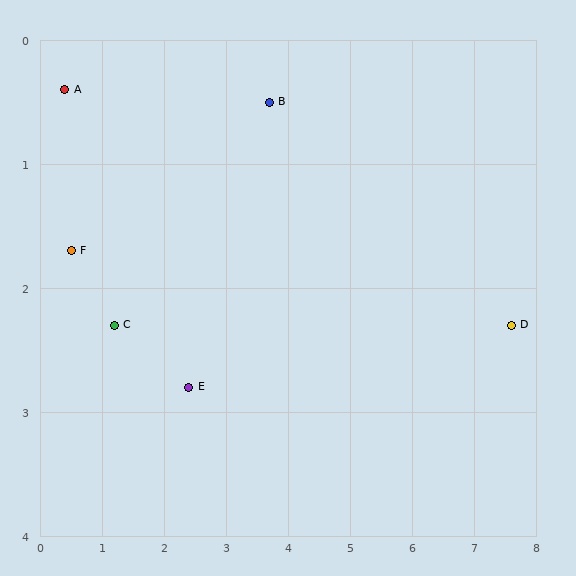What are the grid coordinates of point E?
Point E is at approximately (2.4, 2.8).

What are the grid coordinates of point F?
Point F is at approximately (0.5, 1.7).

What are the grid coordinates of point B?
Point B is at approximately (3.7, 0.5).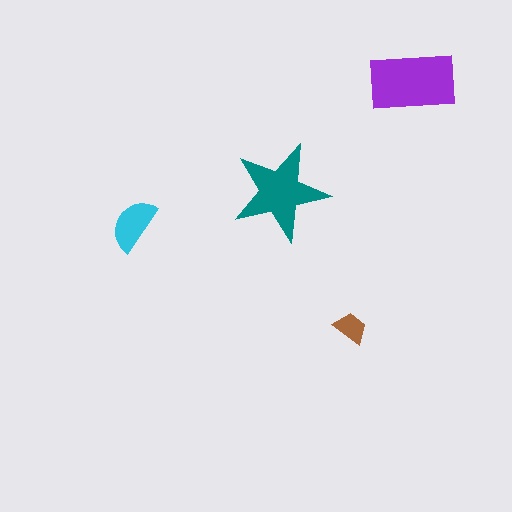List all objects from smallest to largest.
The brown trapezoid, the cyan semicircle, the teal star, the purple rectangle.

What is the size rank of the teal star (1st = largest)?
2nd.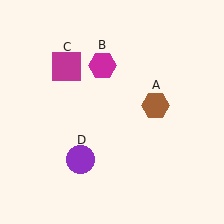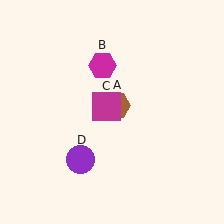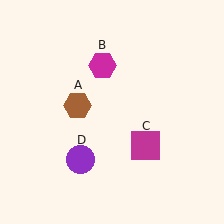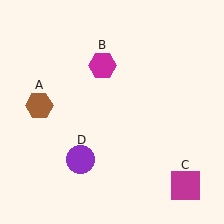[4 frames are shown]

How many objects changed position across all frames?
2 objects changed position: brown hexagon (object A), magenta square (object C).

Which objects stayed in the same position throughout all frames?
Magenta hexagon (object B) and purple circle (object D) remained stationary.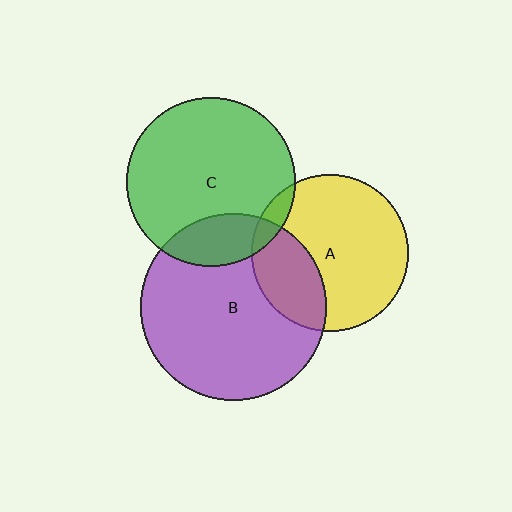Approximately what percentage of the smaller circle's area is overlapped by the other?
Approximately 5%.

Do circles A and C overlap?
Yes.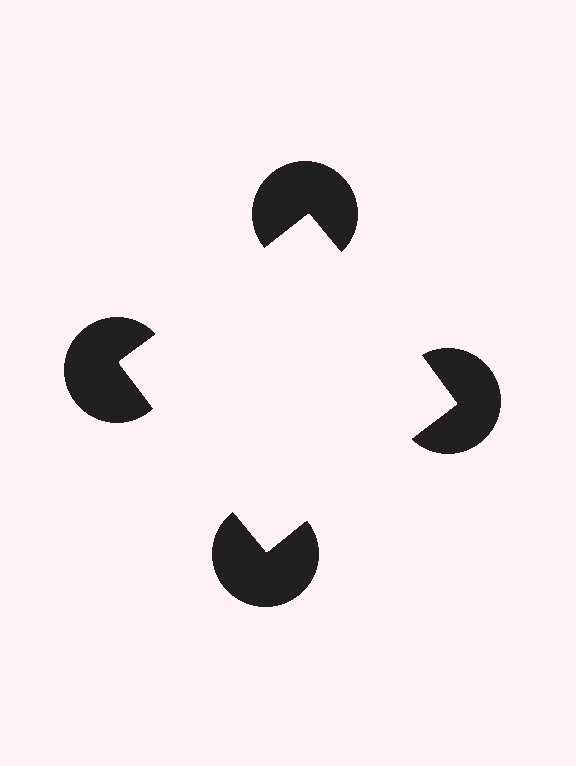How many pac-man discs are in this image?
There are 4 — one at each vertex of the illusory square.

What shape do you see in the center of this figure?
An illusory square — its edges are inferred from the aligned wedge cuts in the pac-man discs, not physically drawn.